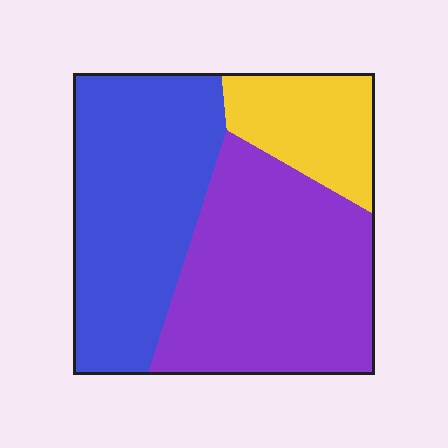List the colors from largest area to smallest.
From largest to smallest: purple, blue, yellow.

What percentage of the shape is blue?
Blue covers about 40% of the shape.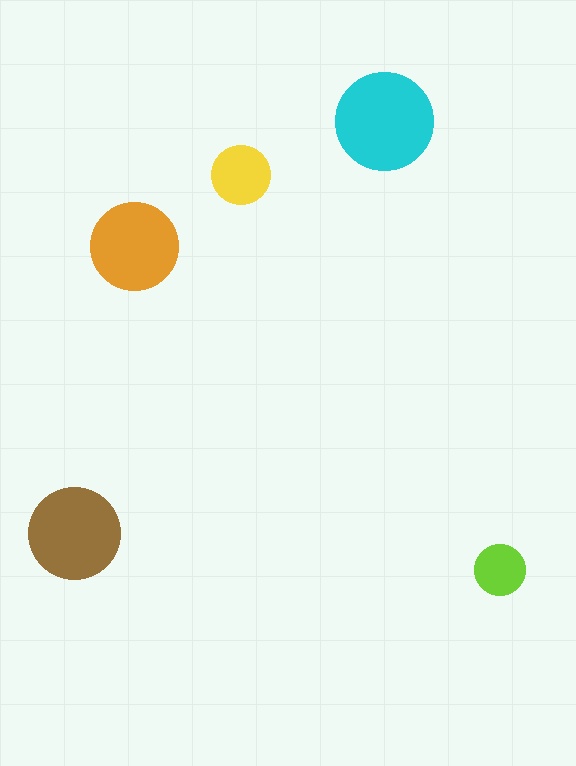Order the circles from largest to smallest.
the cyan one, the brown one, the orange one, the yellow one, the lime one.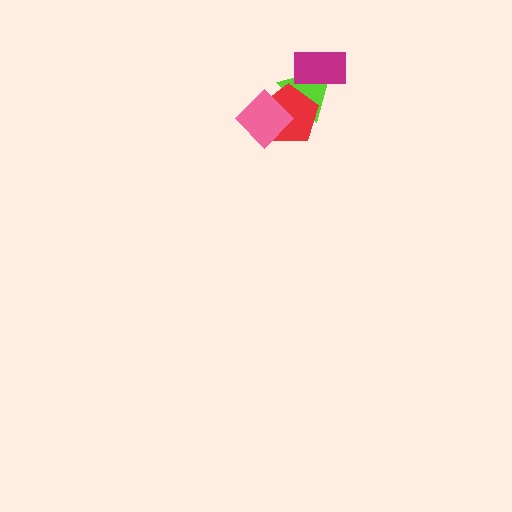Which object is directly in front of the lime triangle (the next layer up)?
The red pentagon is directly in front of the lime triangle.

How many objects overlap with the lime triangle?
3 objects overlap with the lime triangle.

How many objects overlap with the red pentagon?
2 objects overlap with the red pentagon.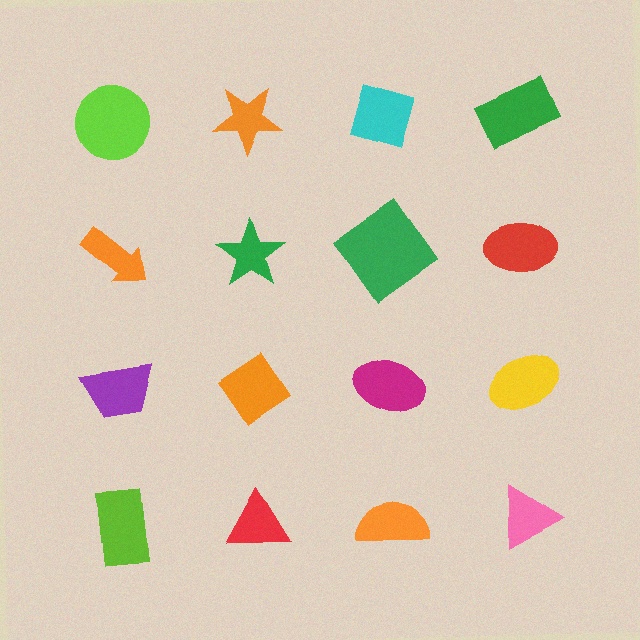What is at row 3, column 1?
A purple trapezoid.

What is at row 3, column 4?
A yellow ellipse.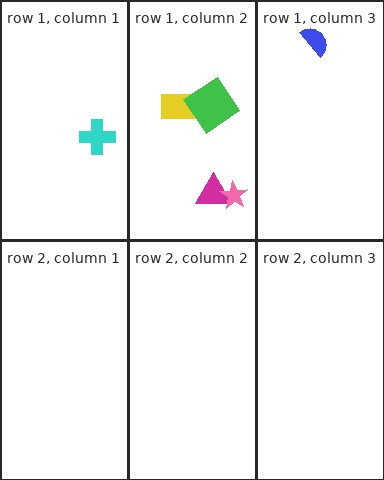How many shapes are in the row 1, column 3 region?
1.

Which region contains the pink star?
The row 1, column 2 region.